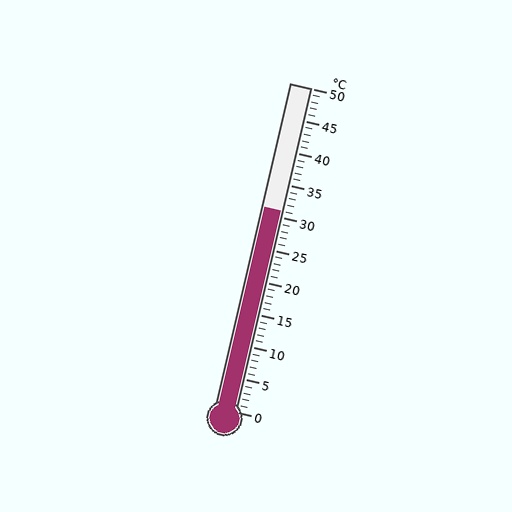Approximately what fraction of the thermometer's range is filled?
The thermometer is filled to approximately 60% of its range.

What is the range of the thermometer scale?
The thermometer scale ranges from 0°C to 50°C.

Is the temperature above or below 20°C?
The temperature is above 20°C.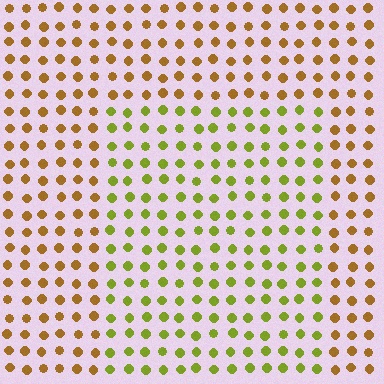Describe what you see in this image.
The image is filled with small brown elements in a uniform arrangement. A rectangle-shaped region is visible where the elements are tinted to a slightly different hue, forming a subtle color boundary.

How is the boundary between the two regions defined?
The boundary is defined purely by a slight shift in hue (about 42 degrees). Spacing, size, and orientation are identical on both sides.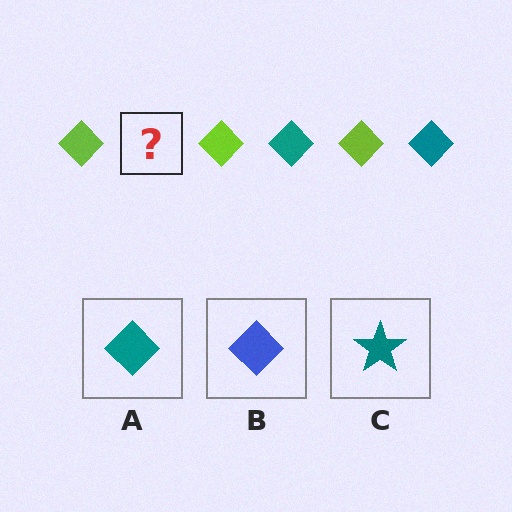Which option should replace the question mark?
Option A.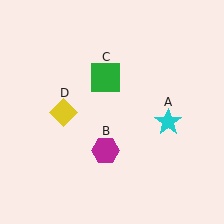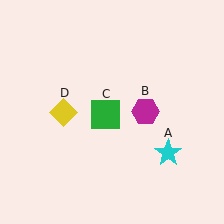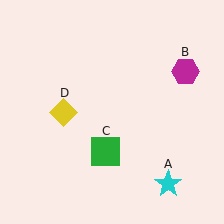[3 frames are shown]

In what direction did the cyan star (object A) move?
The cyan star (object A) moved down.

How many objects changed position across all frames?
3 objects changed position: cyan star (object A), magenta hexagon (object B), green square (object C).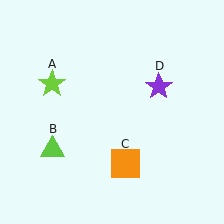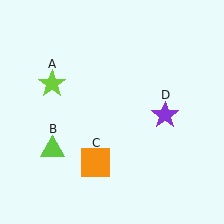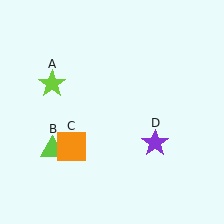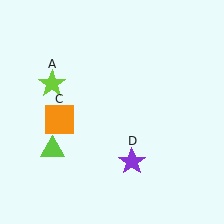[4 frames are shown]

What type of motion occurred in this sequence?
The orange square (object C), purple star (object D) rotated clockwise around the center of the scene.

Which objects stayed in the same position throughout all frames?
Lime star (object A) and lime triangle (object B) remained stationary.